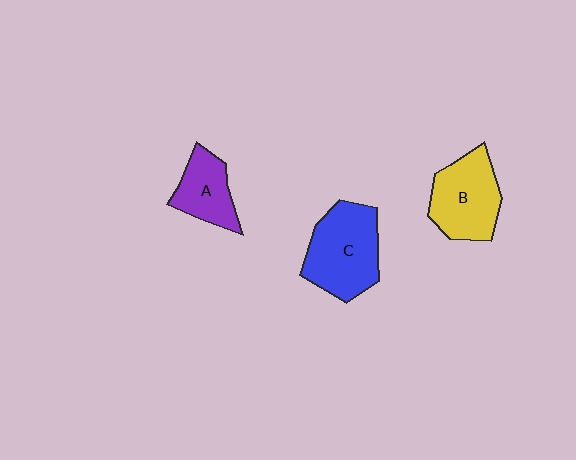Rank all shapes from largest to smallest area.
From largest to smallest: C (blue), B (yellow), A (purple).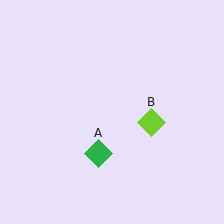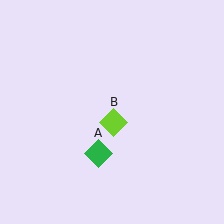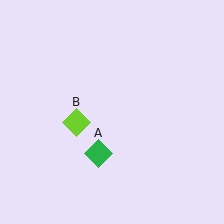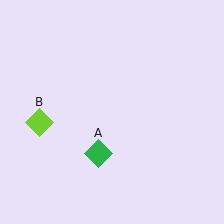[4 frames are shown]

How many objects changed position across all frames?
1 object changed position: lime diamond (object B).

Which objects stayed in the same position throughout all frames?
Green diamond (object A) remained stationary.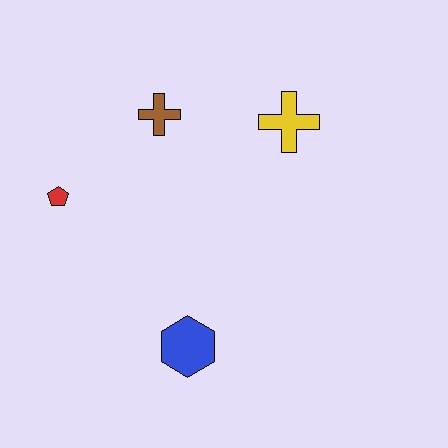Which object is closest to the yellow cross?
The brown cross is closest to the yellow cross.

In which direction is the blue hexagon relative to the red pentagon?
The blue hexagon is below the red pentagon.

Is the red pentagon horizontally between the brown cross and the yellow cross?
No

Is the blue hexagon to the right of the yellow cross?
No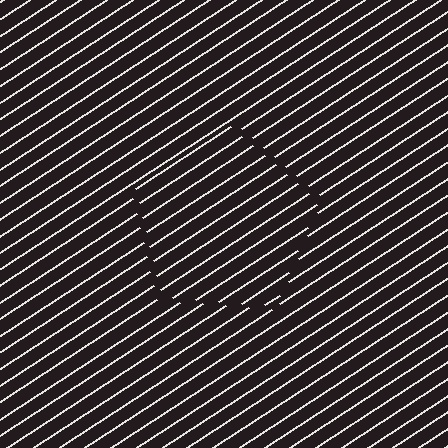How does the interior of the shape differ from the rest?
The interior of the shape contains the same grating, shifted by half a period — the contour is defined by the phase discontinuity where line-ends from the inner and outer gratings abut.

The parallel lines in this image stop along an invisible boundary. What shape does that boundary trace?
An illusory pentagon. The interior of the shape contains the same grating, shifted by half a period — the contour is defined by the phase discontinuity where line-ends from the inner and outer gratings abut.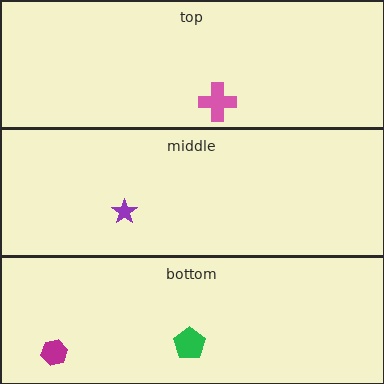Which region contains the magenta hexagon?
The bottom region.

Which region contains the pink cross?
The top region.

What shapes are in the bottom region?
The magenta hexagon, the green pentagon.